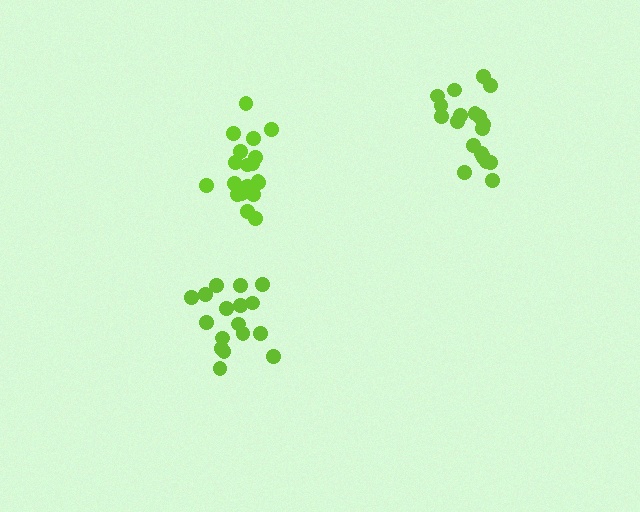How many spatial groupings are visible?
There are 3 spatial groupings.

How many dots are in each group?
Group 1: 19 dots, Group 2: 19 dots, Group 3: 17 dots (55 total).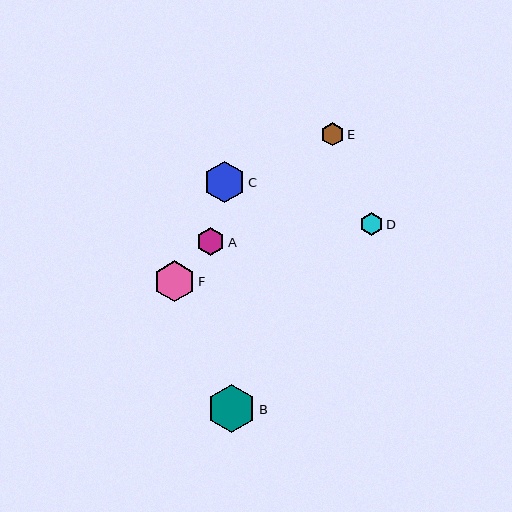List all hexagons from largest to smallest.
From largest to smallest: B, C, F, A, E, D.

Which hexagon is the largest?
Hexagon B is the largest with a size of approximately 48 pixels.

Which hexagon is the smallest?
Hexagon D is the smallest with a size of approximately 23 pixels.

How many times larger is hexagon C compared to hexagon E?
Hexagon C is approximately 1.8 times the size of hexagon E.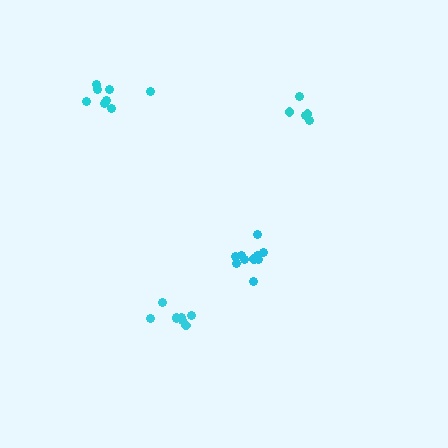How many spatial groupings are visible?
There are 4 spatial groupings.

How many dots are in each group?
Group 1: 8 dots, Group 2: 8 dots, Group 3: 11 dots, Group 4: 5 dots (32 total).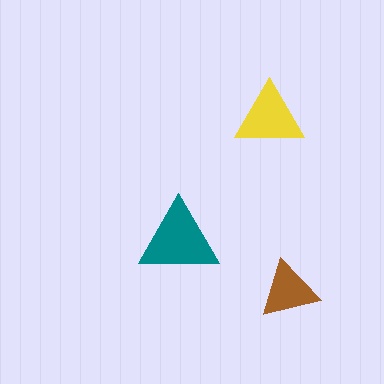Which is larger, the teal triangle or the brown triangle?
The teal one.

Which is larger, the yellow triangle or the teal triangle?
The teal one.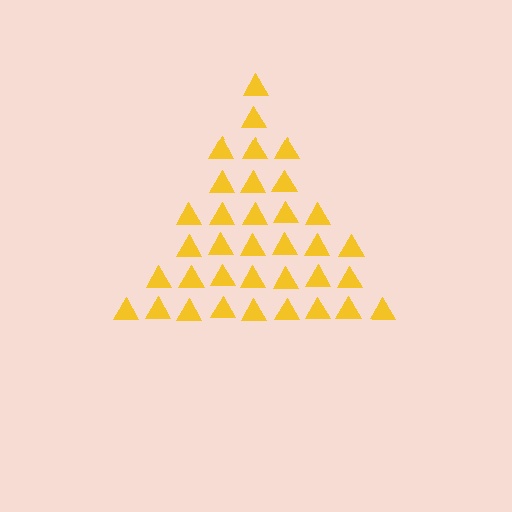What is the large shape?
The large shape is a triangle.